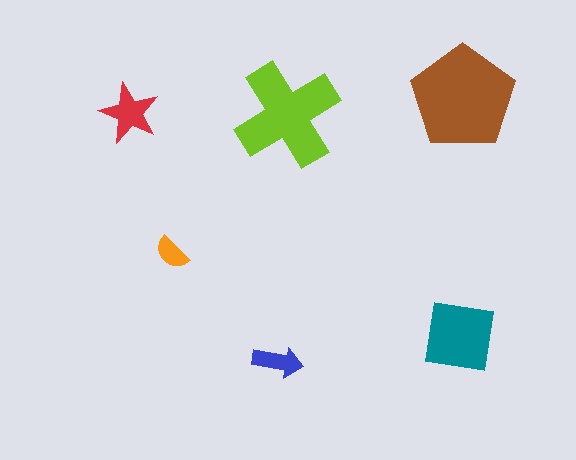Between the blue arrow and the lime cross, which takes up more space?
The lime cross.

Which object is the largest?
The brown pentagon.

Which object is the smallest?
The orange semicircle.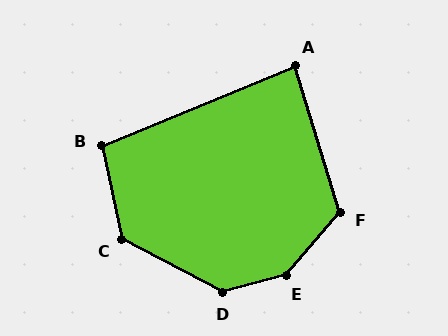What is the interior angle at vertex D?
Approximately 137 degrees (obtuse).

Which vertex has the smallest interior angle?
A, at approximately 85 degrees.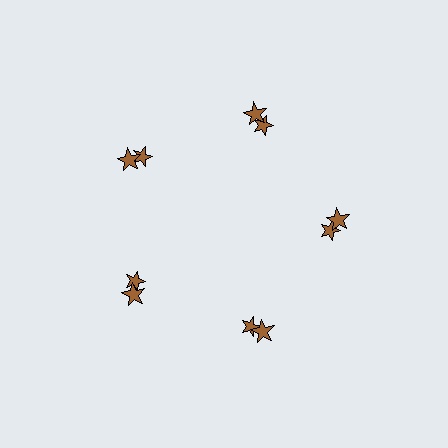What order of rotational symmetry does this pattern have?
This pattern has 5-fold rotational symmetry.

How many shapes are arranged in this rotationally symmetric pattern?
There are 10 shapes, arranged in 5 groups of 2.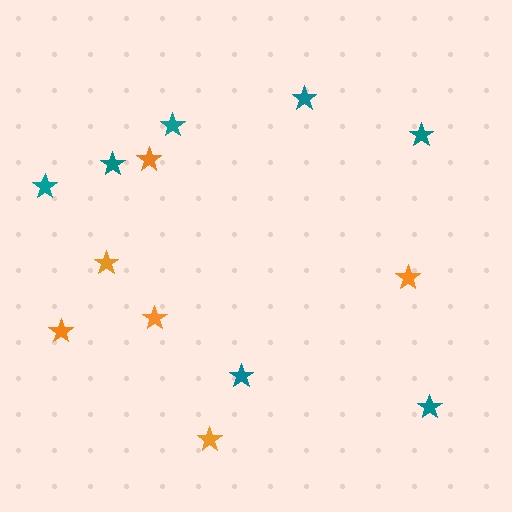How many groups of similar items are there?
There are 2 groups: one group of orange stars (6) and one group of teal stars (7).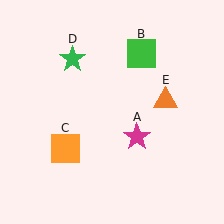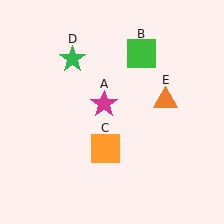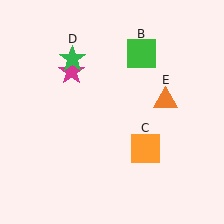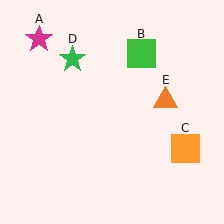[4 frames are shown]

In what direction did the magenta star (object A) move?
The magenta star (object A) moved up and to the left.